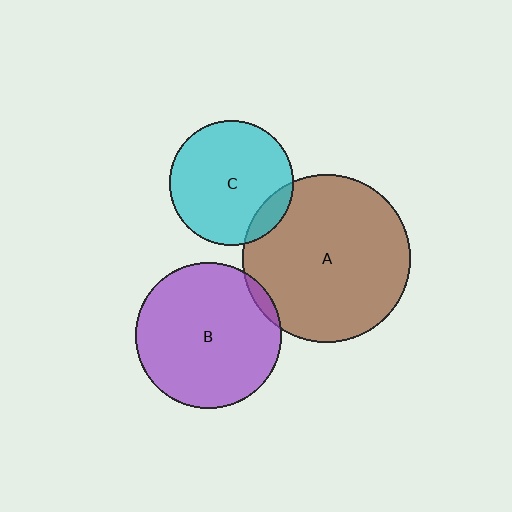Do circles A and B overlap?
Yes.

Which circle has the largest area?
Circle A (brown).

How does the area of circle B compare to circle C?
Approximately 1.4 times.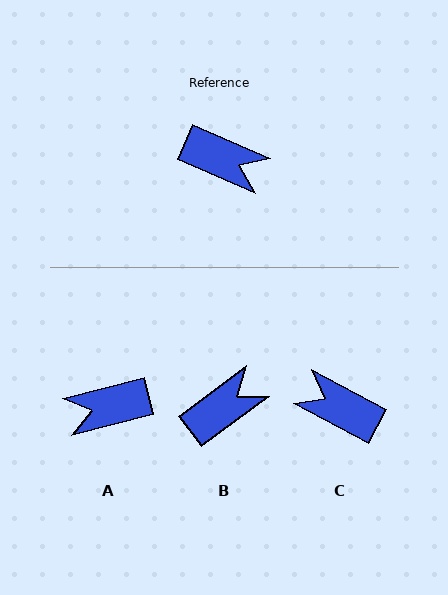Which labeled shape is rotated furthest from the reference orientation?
C, about 176 degrees away.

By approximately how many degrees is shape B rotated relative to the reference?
Approximately 60 degrees counter-clockwise.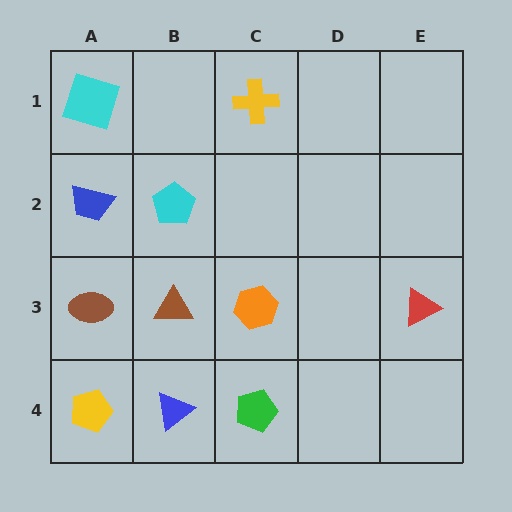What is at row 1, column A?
A cyan square.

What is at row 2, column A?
A blue trapezoid.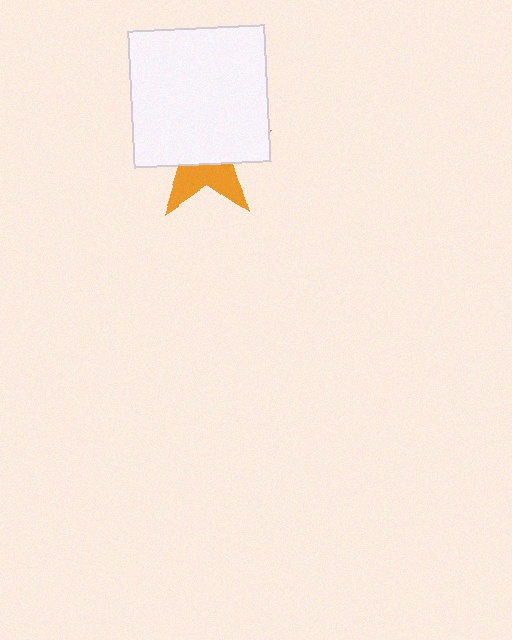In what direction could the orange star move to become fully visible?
The orange star could move down. That would shift it out from behind the white square entirely.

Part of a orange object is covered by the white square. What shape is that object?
It is a star.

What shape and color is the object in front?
The object in front is a white square.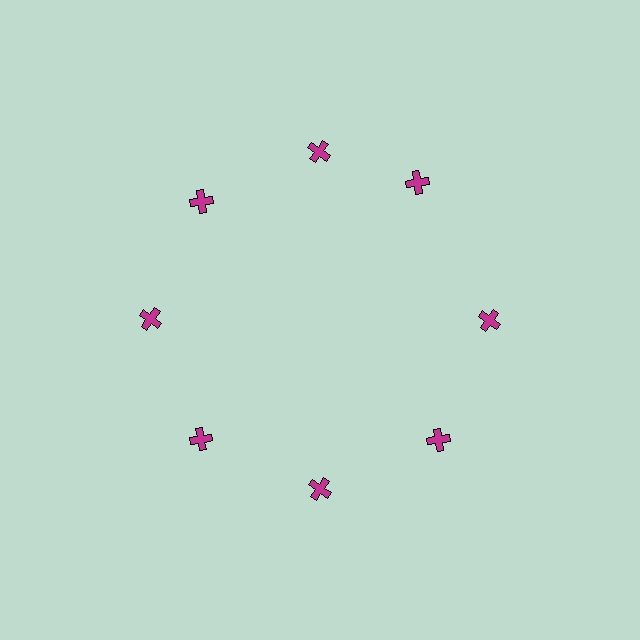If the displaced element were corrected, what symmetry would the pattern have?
It would have 8-fold rotational symmetry — the pattern would map onto itself every 45 degrees.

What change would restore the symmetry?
The symmetry would be restored by rotating it back into even spacing with its neighbors so that all 8 crosses sit at equal angles and equal distance from the center.